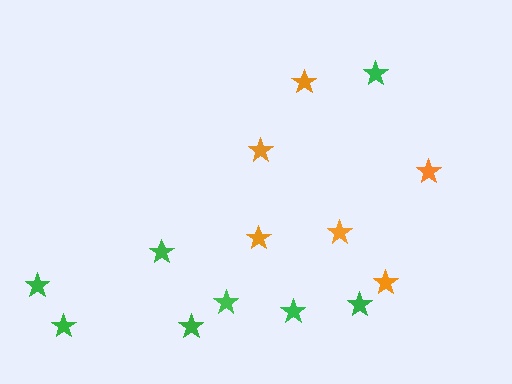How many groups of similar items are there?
There are 2 groups: one group of orange stars (6) and one group of green stars (8).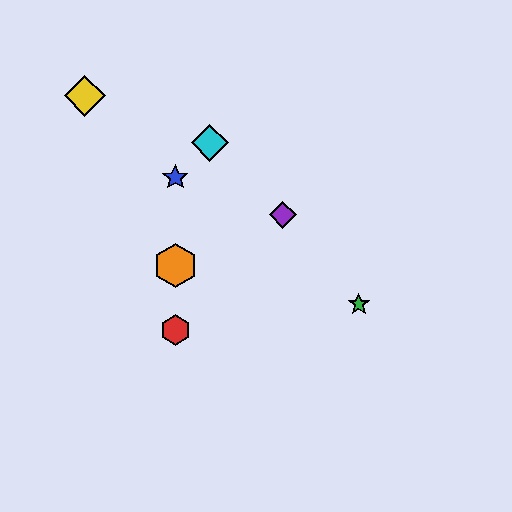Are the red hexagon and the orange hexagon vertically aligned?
Yes, both are at x≈175.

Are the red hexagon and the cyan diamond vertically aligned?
No, the red hexagon is at x≈175 and the cyan diamond is at x≈210.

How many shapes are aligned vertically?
3 shapes (the red hexagon, the blue star, the orange hexagon) are aligned vertically.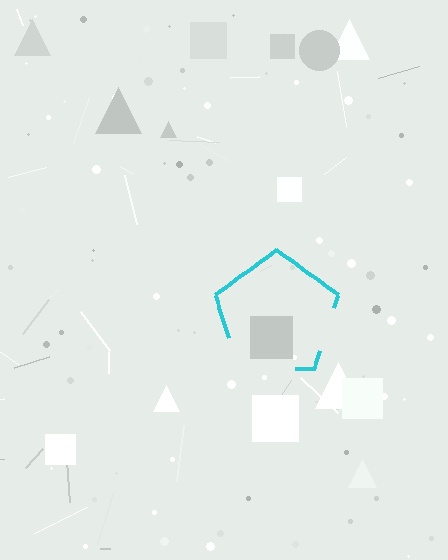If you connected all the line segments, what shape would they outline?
They would outline a pentagon.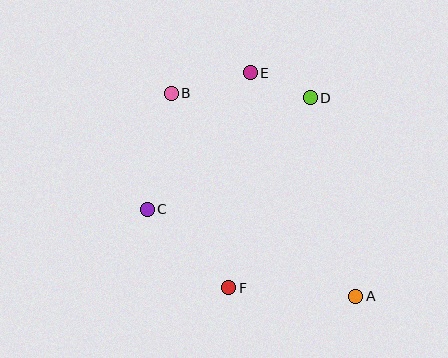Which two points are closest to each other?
Points D and E are closest to each other.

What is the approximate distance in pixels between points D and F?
The distance between D and F is approximately 207 pixels.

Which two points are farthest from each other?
Points A and B are farthest from each other.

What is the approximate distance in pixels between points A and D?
The distance between A and D is approximately 203 pixels.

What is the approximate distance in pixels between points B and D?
The distance between B and D is approximately 139 pixels.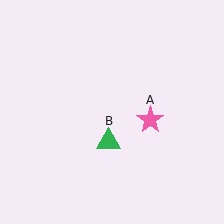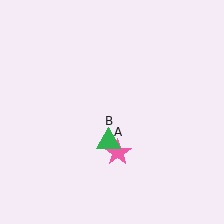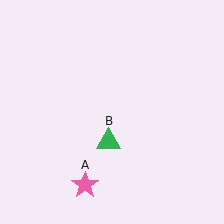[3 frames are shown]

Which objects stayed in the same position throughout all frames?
Green triangle (object B) remained stationary.